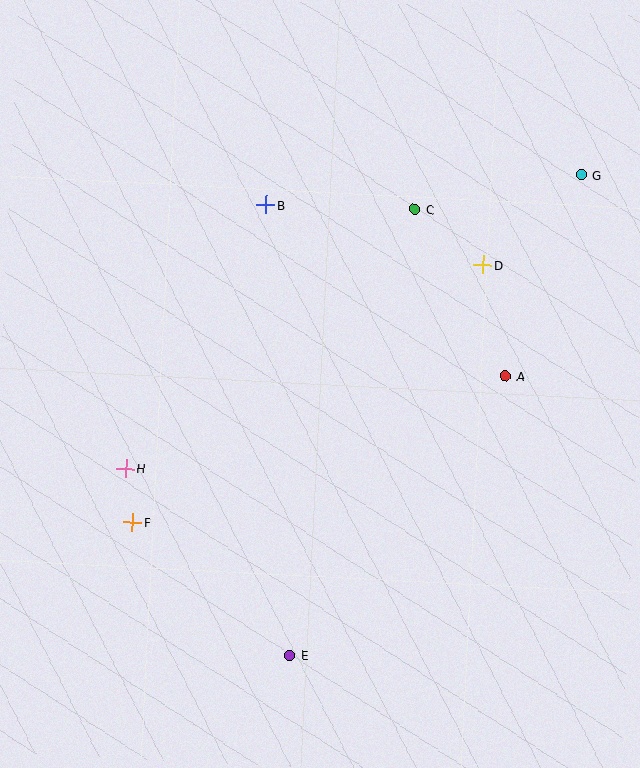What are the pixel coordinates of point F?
Point F is at (132, 523).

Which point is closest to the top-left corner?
Point B is closest to the top-left corner.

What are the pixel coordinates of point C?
Point C is at (415, 209).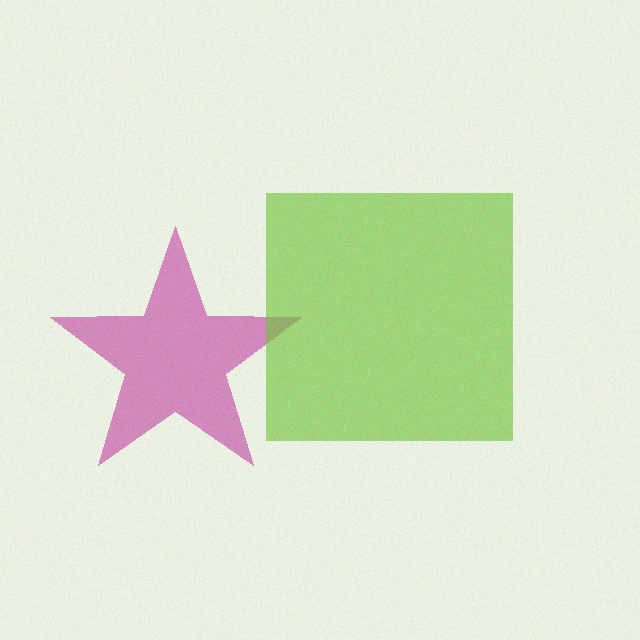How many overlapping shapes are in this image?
There are 2 overlapping shapes in the image.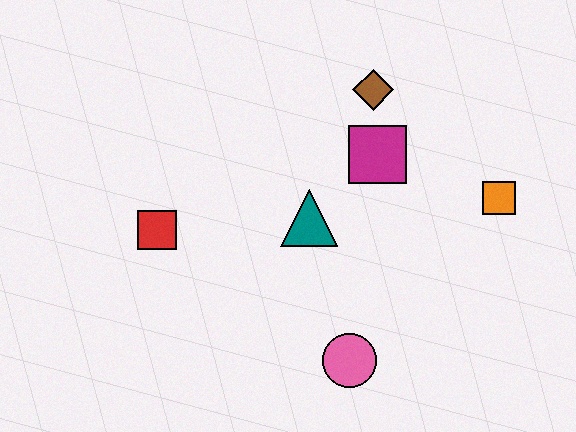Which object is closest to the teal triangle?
The magenta square is closest to the teal triangle.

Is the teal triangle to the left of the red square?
No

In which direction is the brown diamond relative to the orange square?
The brown diamond is to the left of the orange square.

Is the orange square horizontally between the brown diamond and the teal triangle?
No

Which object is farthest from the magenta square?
The red square is farthest from the magenta square.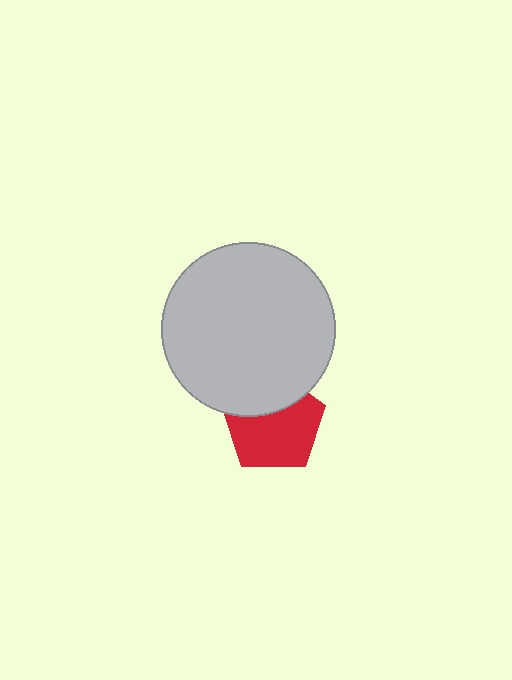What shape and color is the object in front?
The object in front is a light gray circle.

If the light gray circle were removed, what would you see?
You would see the complete red pentagon.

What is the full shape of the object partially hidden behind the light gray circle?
The partially hidden object is a red pentagon.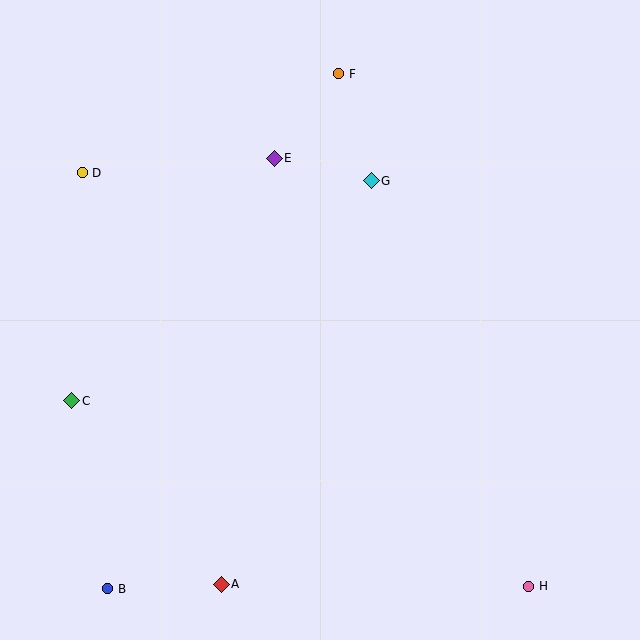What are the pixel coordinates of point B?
Point B is at (108, 589).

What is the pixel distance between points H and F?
The distance between H and F is 546 pixels.